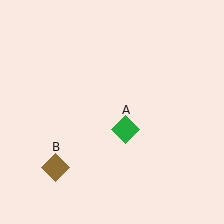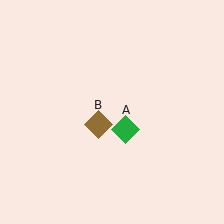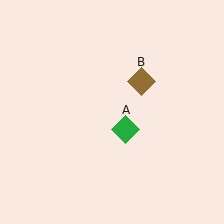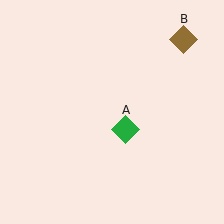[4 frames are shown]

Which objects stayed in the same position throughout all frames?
Green diamond (object A) remained stationary.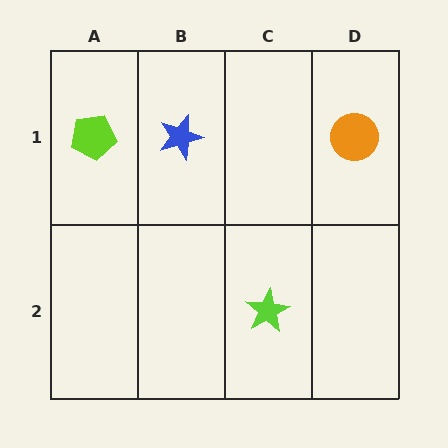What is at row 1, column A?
A lime pentagon.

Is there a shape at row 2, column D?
No, that cell is empty.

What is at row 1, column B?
A blue star.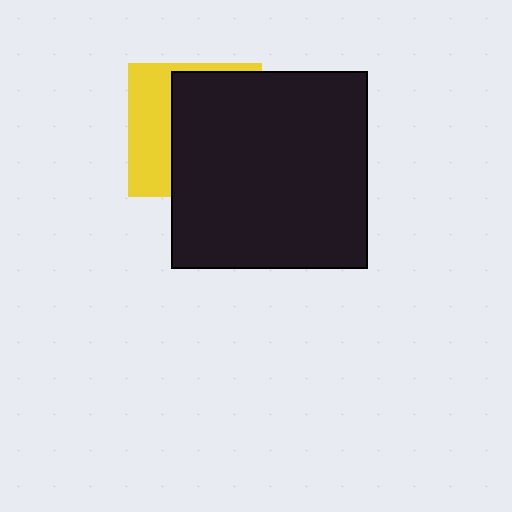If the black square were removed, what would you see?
You would see the complete yellow square.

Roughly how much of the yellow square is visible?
A small part of it is visible (roughly 37%).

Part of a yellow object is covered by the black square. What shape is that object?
It is a square.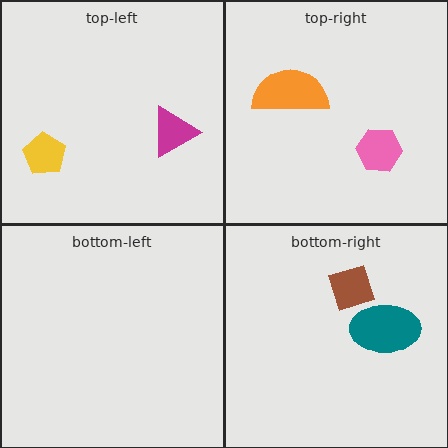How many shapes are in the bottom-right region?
2.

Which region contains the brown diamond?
The bottom-right region.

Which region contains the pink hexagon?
The top-right region.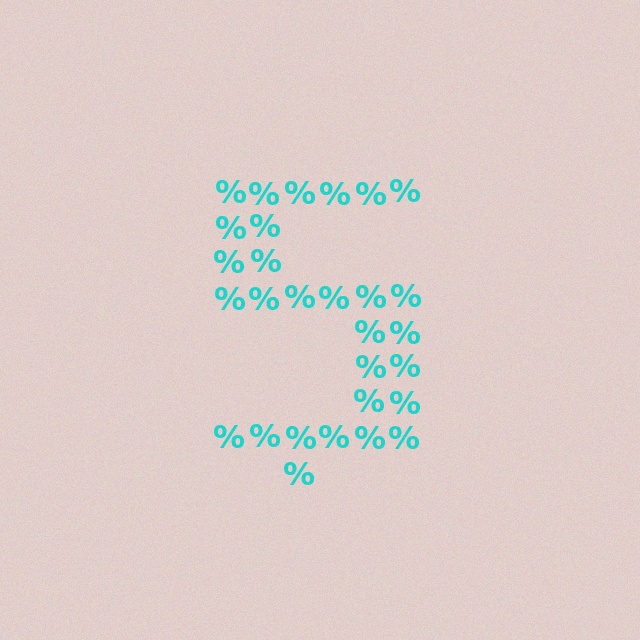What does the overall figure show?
The overall figure shows the digit 5.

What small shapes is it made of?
It is made of small percent signs.